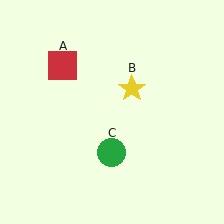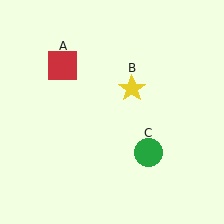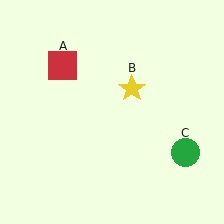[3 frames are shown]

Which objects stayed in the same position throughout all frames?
Red square (object A) and yellow star (object B) remained stationary.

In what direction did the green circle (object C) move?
The green circle (object C) moved right.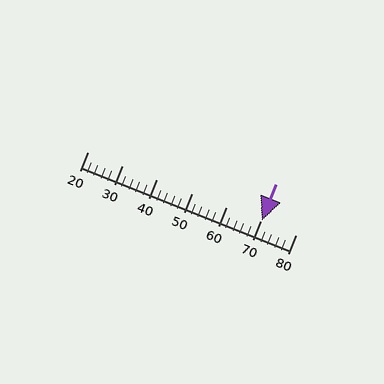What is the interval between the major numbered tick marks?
The major tick marks are spaced 10 units apart.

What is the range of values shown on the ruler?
The ruler shows values from 20 to 80.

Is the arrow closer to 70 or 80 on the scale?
The arrow is closer to 70.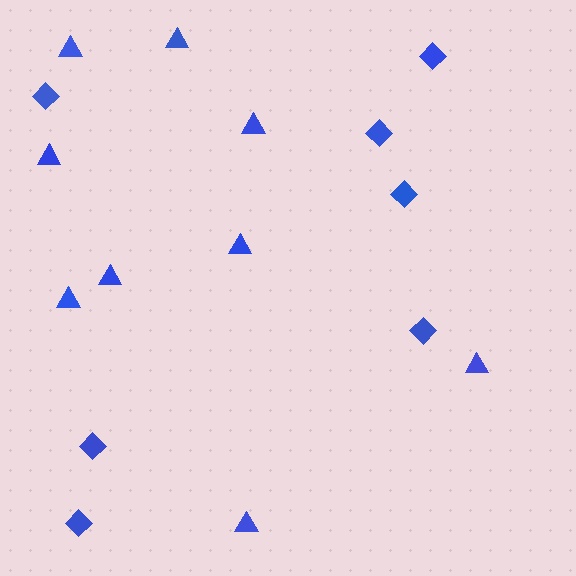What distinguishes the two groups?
There are 2 groups: one group of triangles (9) and one group of diamonds (7).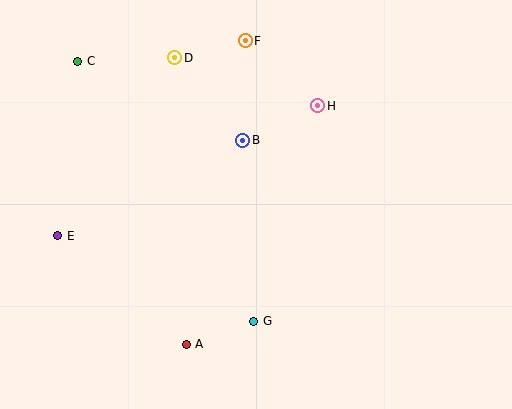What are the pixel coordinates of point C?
Point C is at (78, 61).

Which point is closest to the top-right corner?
Point H is closest to the top-right corner.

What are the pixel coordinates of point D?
Point D is at (175, 58).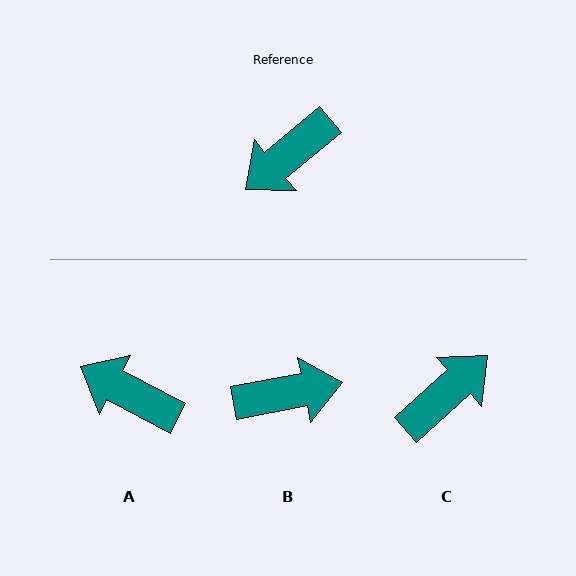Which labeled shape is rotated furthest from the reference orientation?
C, about 178 degrees away.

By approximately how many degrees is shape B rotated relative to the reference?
Approximately 151 degrees counter-clockwise.